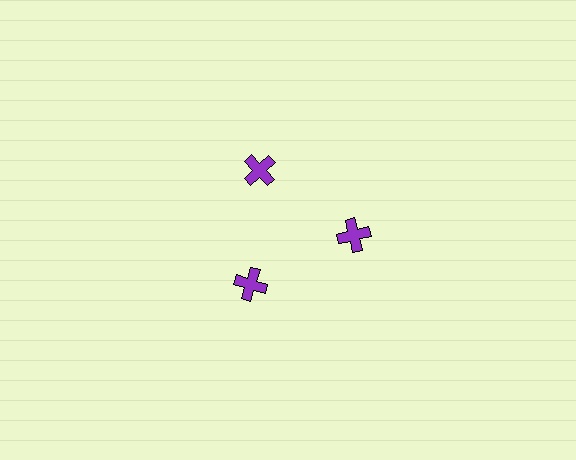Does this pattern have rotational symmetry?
Yes, this pattern has 3-fold rotational symmetry. It looks the same after rotating 120 degrees around the center.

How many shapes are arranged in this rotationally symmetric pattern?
There are 3 shapes, arranged in 3 groups of 1.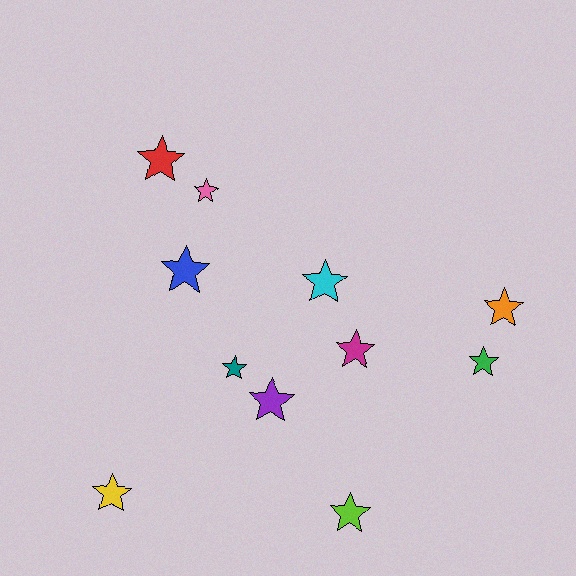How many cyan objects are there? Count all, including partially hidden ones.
There is 1 cyan object.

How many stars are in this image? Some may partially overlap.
There are 11 stars.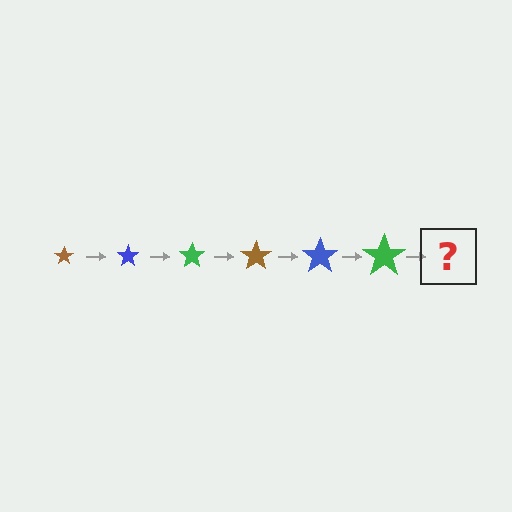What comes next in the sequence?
The next element should be a brown star, larger than the previous one.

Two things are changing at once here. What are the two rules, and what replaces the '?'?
The two rules are that the star grows larger each step and the color cycles through brown, blue, and green. The '?' should be a brown star, larger than the previous one.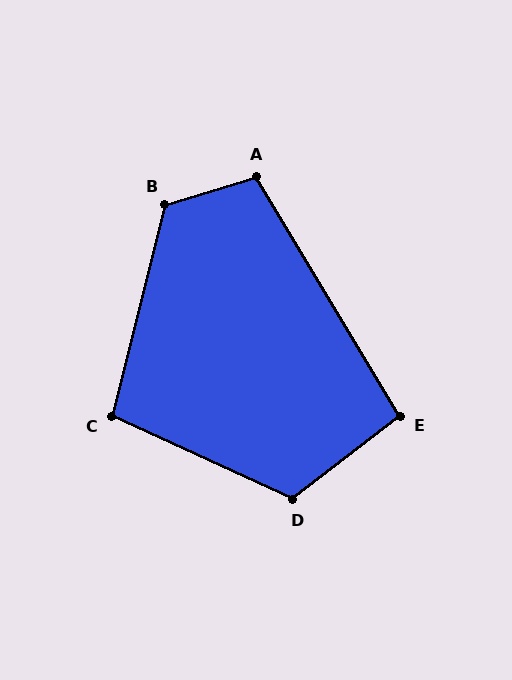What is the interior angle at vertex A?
Approximately 104 degrees (obtuse).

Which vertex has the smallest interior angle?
E, at approximately 96 degrees.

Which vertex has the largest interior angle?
B, at approximately 121 degrees.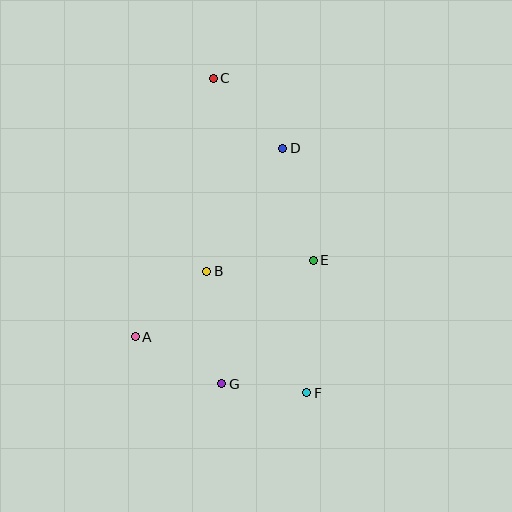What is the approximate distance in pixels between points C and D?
The distance between C and D is approximately 98 pixels.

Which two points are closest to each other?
Points F and G are closest to each other.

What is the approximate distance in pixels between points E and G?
The distance between E and G is approximately 154 pixels.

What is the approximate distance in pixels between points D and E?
The distance between D and E is approximately 116 pixels.